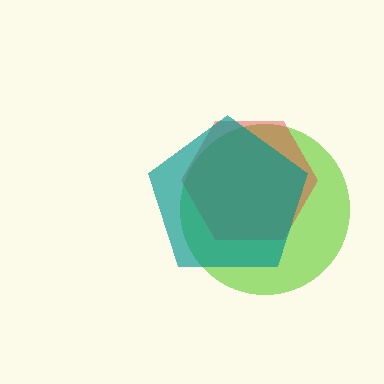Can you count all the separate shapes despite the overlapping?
Yes, there are 3 separate shapes.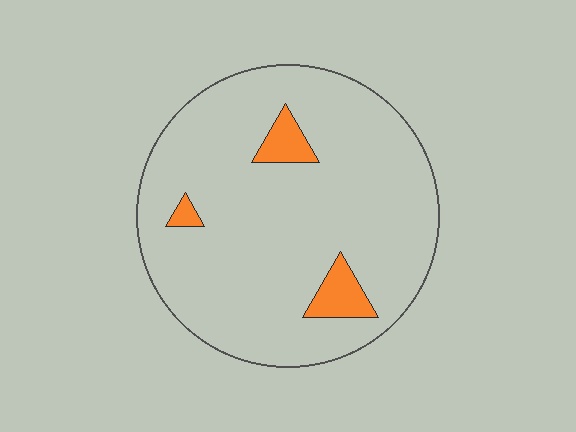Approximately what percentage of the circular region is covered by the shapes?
Approximately 5%.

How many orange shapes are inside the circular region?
3.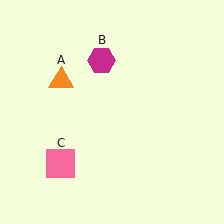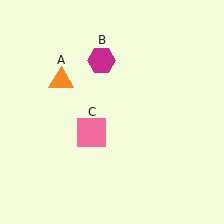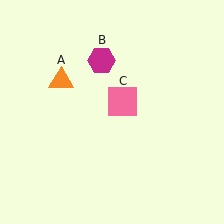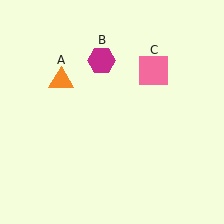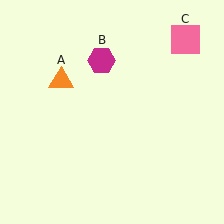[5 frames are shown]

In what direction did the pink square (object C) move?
The pink square (object C) moved up and to the right.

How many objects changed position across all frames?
1 object changed position: pink square (object C).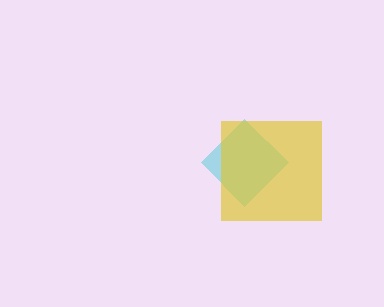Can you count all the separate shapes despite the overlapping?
Yes, there are 2 separate shapes.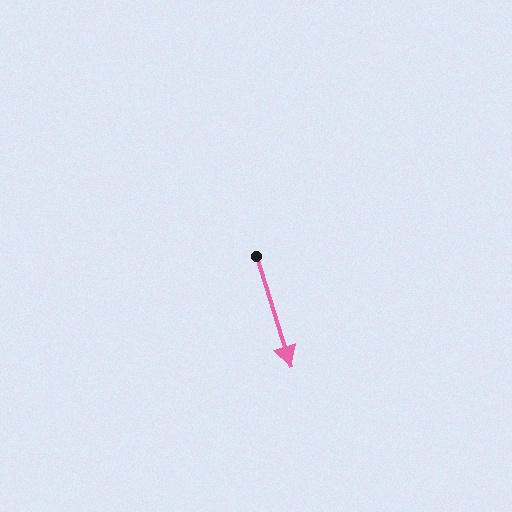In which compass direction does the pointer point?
South.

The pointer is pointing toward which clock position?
Roughly 5 o'clock.